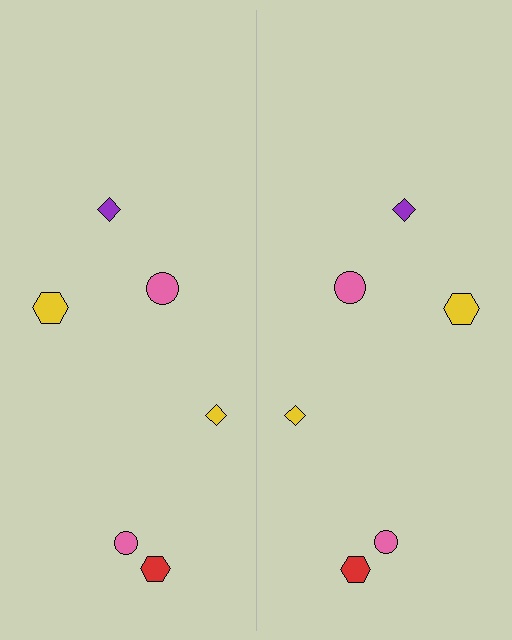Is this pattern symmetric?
Yes, this pattern has bilateral (reflection) symmetry.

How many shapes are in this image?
There are 12 shapes in this image.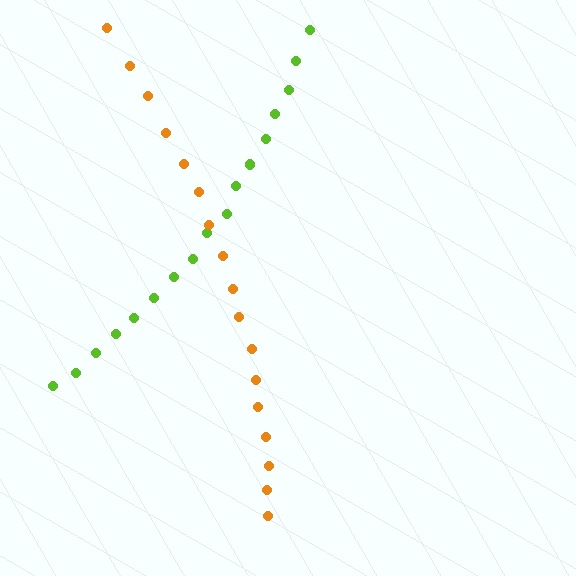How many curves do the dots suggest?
There are 2 distinct paths.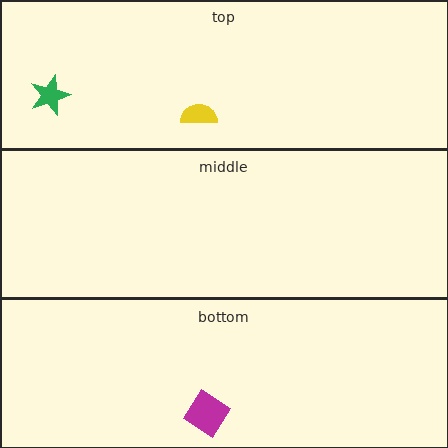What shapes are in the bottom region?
The magenta diamond.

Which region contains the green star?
The top region.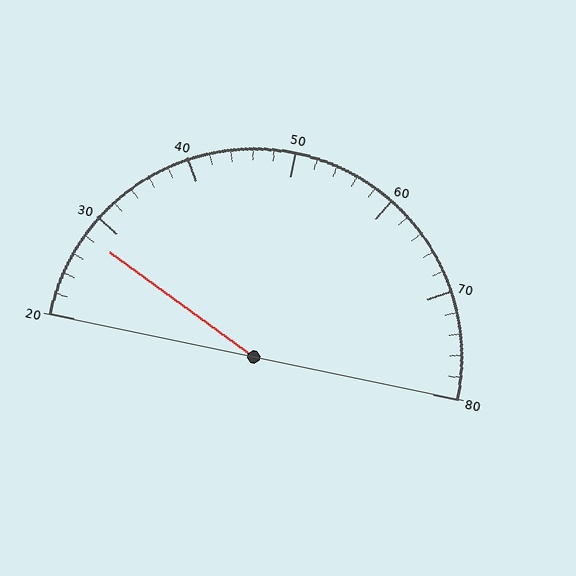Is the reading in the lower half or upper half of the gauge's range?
The reading is in the lower half of the range (20 to 80).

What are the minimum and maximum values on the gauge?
The gauge ranges from 20 to 80.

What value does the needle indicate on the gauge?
The needle indicates approximately 28.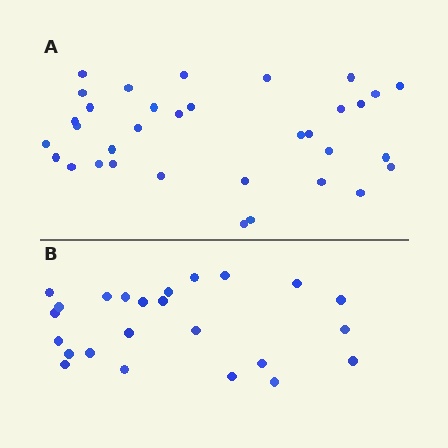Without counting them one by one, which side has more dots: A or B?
Region A (the top region) has more dots.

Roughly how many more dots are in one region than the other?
Region A has roughly 10 or so more dots than region B.